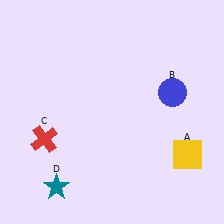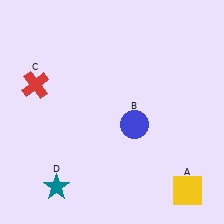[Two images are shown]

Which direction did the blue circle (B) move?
The blue circle (B) moved left.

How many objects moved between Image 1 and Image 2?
3 objects moved between the two images.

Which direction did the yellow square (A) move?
The yellow square (A) moved down.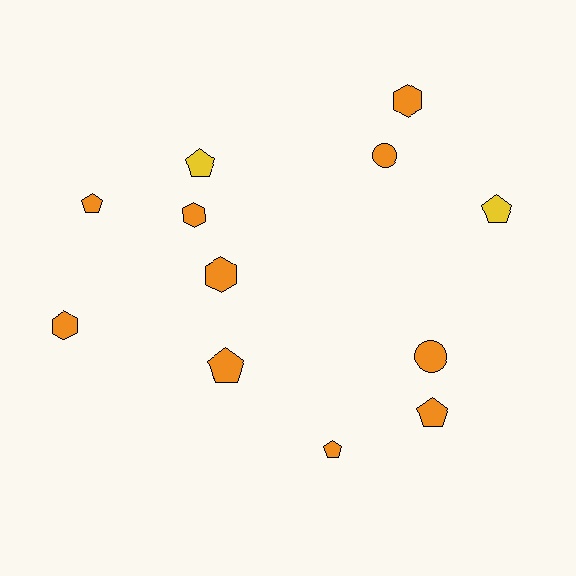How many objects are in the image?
There are 12 objects.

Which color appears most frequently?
Orange, with 10 objects.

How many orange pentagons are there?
There are 4 orange pentagons.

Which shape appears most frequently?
Pentagon, with 6 objects.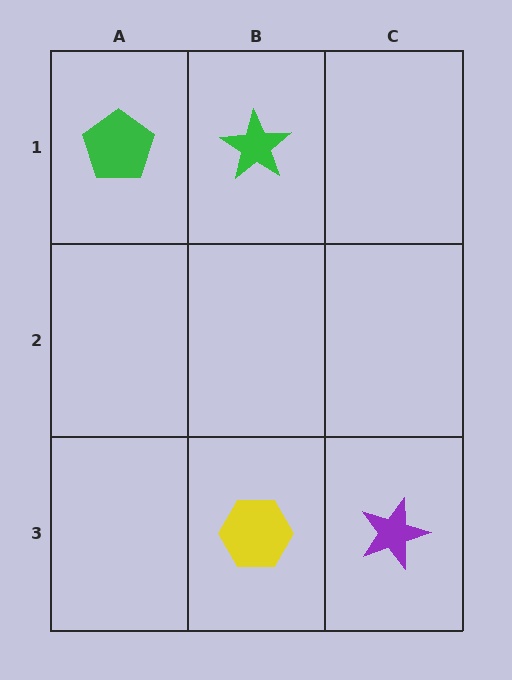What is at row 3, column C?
A purple star.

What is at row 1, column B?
A green star.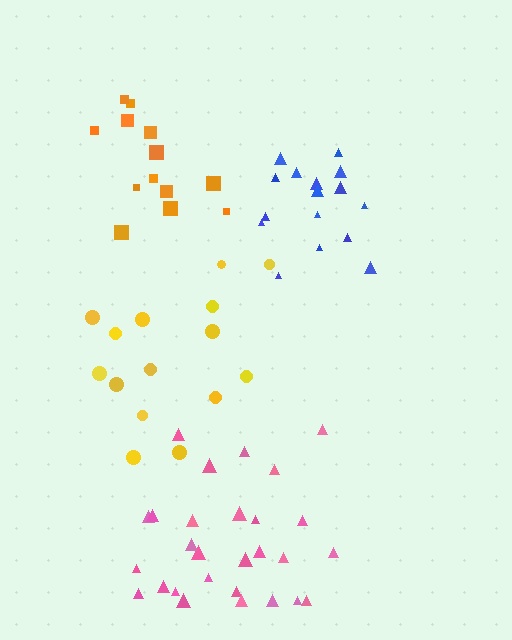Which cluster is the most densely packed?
Blue.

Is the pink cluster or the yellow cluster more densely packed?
Pink.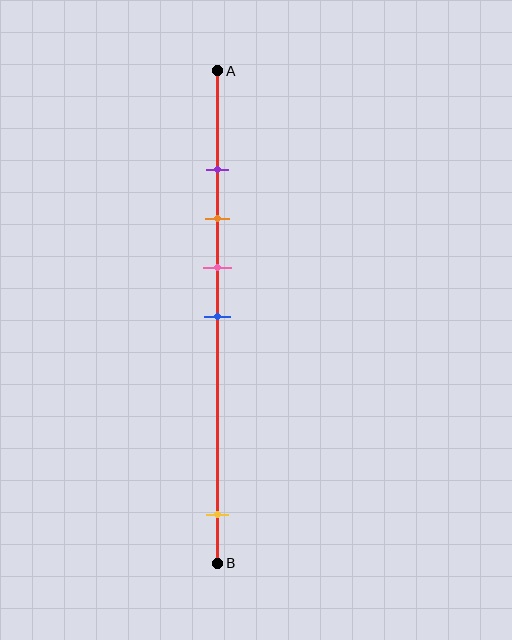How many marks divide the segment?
There are 5 marks dividing the segment.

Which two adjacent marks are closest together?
The purple and orange marks are the closest adjacent pair.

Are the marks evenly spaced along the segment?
No, the marks are not evenly spaced.